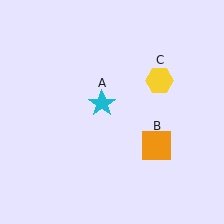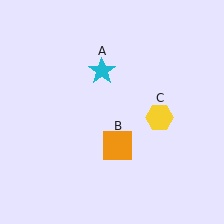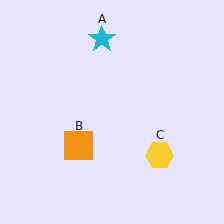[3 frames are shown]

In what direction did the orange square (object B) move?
The orange square (object B) moved left.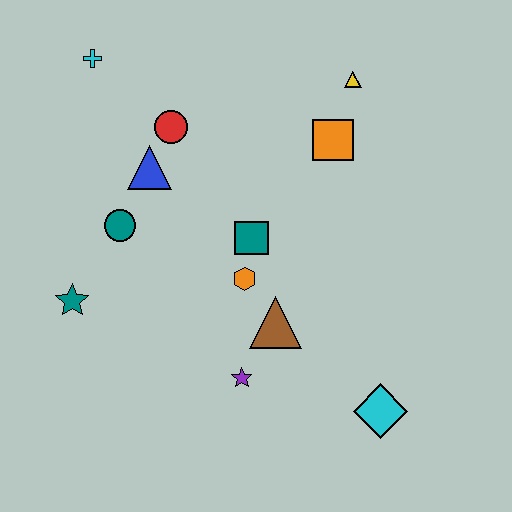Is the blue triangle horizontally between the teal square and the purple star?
No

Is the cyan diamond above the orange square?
No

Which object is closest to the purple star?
The brown triangle is closest to the purple star.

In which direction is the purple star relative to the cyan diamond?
The purple star is to the left of the cyan diamond.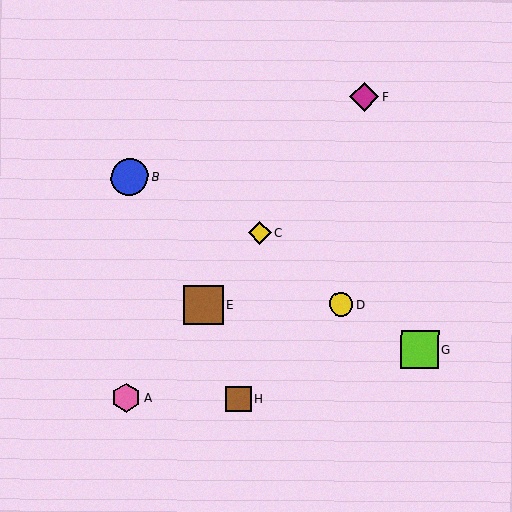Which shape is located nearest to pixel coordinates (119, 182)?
The blue circle (labeled B) at (130, 177) is nearest to that location.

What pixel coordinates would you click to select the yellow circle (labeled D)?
Click at (341, 304) to select the yellow circle D.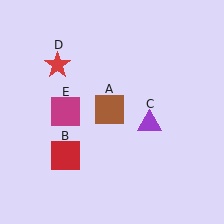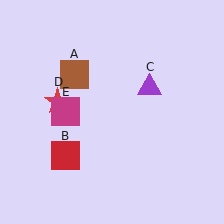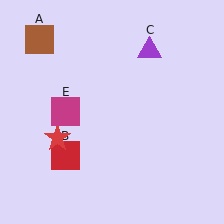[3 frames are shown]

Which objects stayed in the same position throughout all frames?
Red square (object B) and magenta square (object E) remained stationary.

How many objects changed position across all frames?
3 objects changed position: brown square (object A), purple triangle (object C), red star (object D).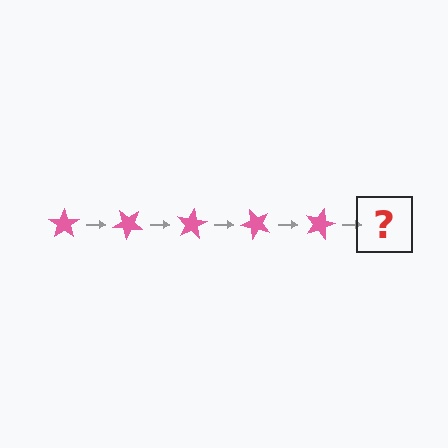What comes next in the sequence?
The next element should be a pink star rotated 200 degrees.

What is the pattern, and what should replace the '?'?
The pattern is that the star rotates 40 degrees each step. The '?' should be a pink star rotated 200 degrees.